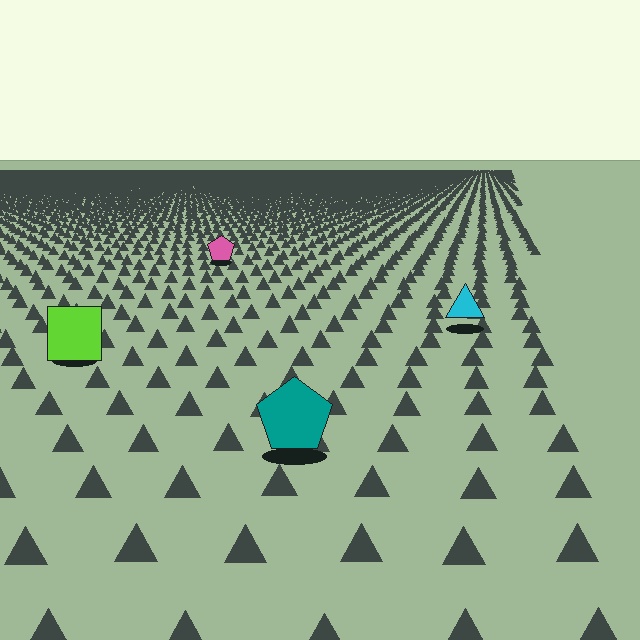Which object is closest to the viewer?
The teal pentagon is closest. The texture marks near it are larger and more spread out.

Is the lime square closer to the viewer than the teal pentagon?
No. The teal pentagon is closer — you can tell from the texture gradient: the ground texture is coarser near it.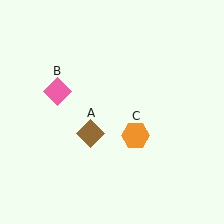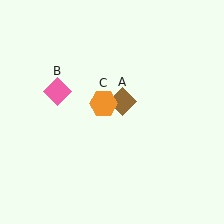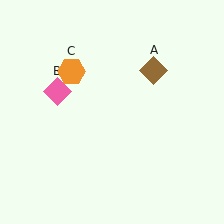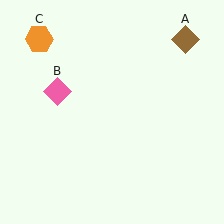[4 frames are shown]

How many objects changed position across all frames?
2 objects changed position: brown diamond (object A), orange hexagon (object C).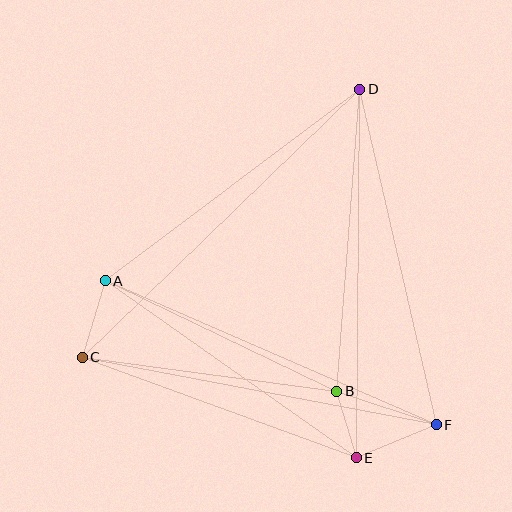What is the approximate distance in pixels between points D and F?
The distance between D and F is approximately 344 pixels.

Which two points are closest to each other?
Points B and E are closest to each other.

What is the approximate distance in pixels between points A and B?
The distance between A and B is approximately 256 pixels.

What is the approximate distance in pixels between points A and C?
The distance between A and C is approximately 80 pixels.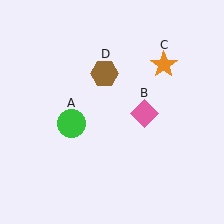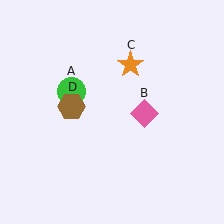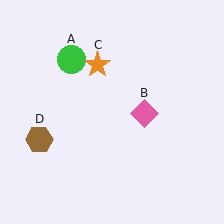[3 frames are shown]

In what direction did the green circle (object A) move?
The green circle (object A) moved up.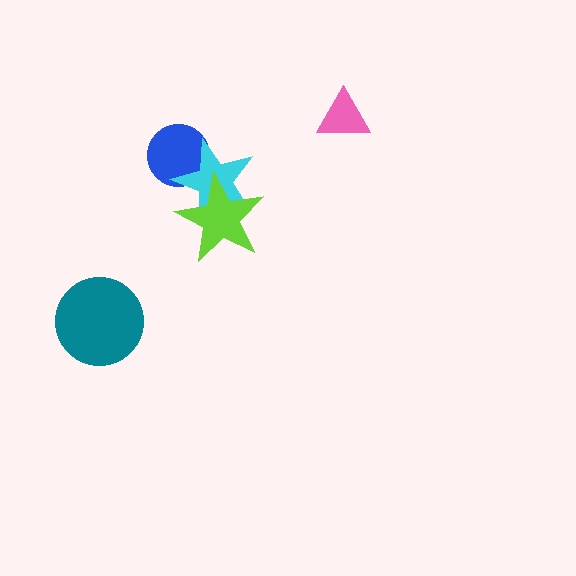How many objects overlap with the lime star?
1 object overlaps with the lime star.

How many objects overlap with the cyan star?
2 objects overlap with the cyan star.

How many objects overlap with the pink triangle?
0 objects overlap with the pink triangle.